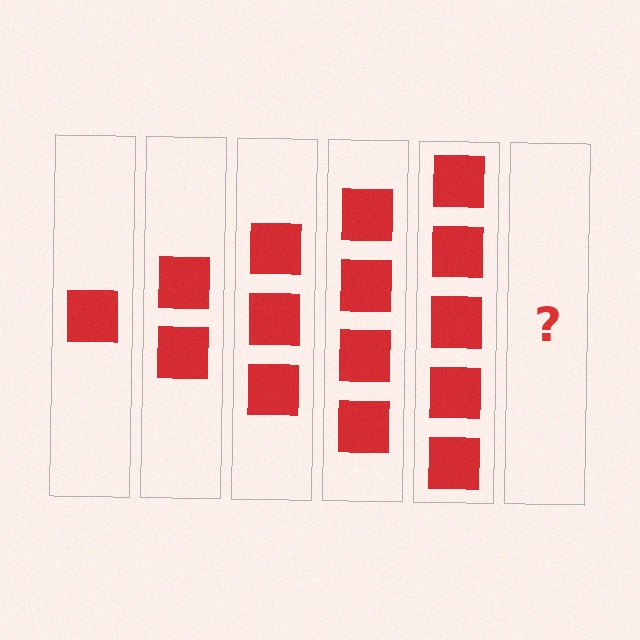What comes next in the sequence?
The next element should be 6 squares.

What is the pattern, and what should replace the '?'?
The pattern is that each step adds one more square. The '?' should be 6 squares.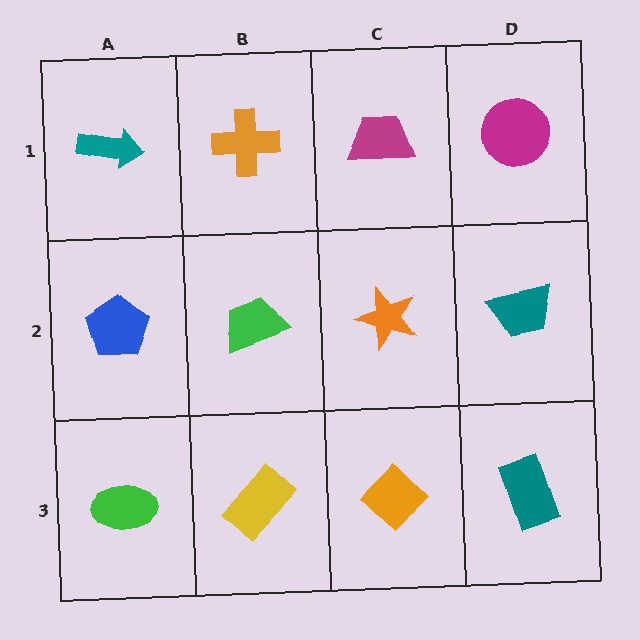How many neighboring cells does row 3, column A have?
2.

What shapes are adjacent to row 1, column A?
A blue pentagon (row 2, column A), an orange cross (row 1, column B).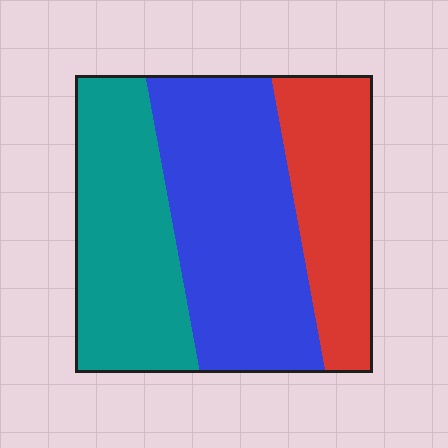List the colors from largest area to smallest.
From largest to smallest: blue, teal, red.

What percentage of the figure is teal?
Teal covers around 35% of the figure.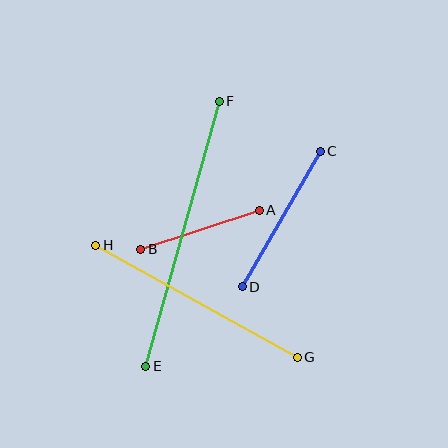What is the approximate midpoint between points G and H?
The midpoint is at approximately (197, 301) pixels.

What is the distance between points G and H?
The distance is approximately 230 pixels.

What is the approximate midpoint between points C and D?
The midpoint is at approximately (281, 219) pixels.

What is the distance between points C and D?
The distance is approximately 157 pixels.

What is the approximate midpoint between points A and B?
The midpoint is at approximately (200, 230) pixels.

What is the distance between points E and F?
The distance is approximately 275 pixels.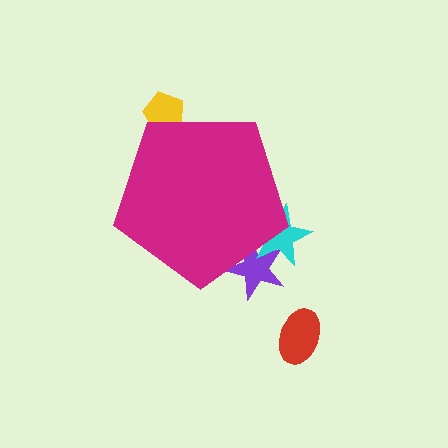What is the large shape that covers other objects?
A magenta pentagon.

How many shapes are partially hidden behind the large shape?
3 shapes are partially hidden.